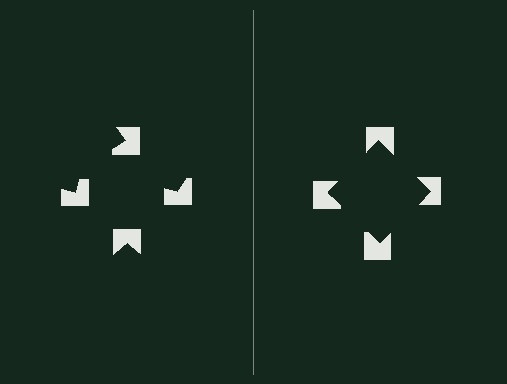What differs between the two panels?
The notched squares are positioned identically on both sides; only the wedge orientations differ. On the right they align to a square; on the left they are misaligned.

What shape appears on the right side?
An illusory square.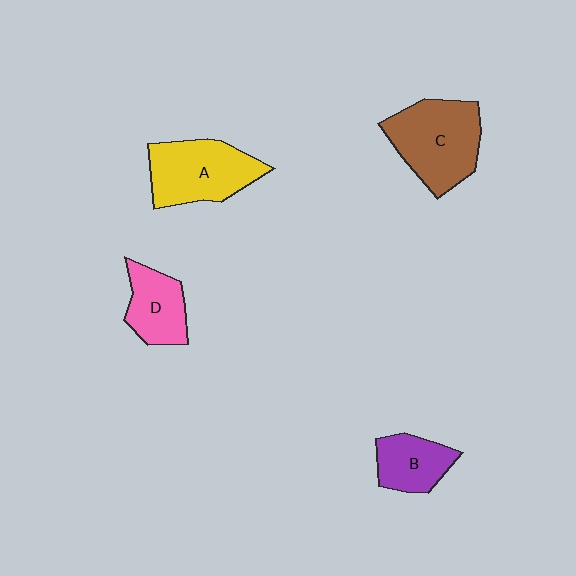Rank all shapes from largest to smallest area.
From largest to smallest: C (brown), A (yellow), D (pink), B (purple).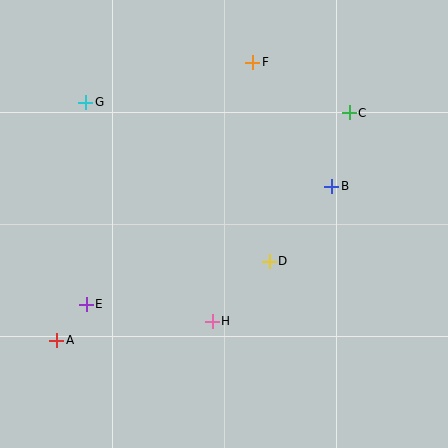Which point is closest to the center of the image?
Point D at (269, 261) is closest to the center.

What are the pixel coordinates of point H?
Point H is at (212, 321).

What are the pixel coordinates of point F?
Point F is at (253, 62).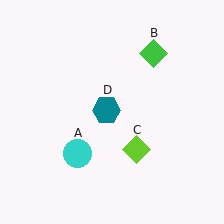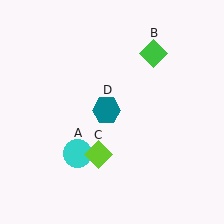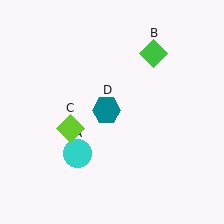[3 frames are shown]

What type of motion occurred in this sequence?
The lime diamond (object C) rotated clockwise around the center of the scene.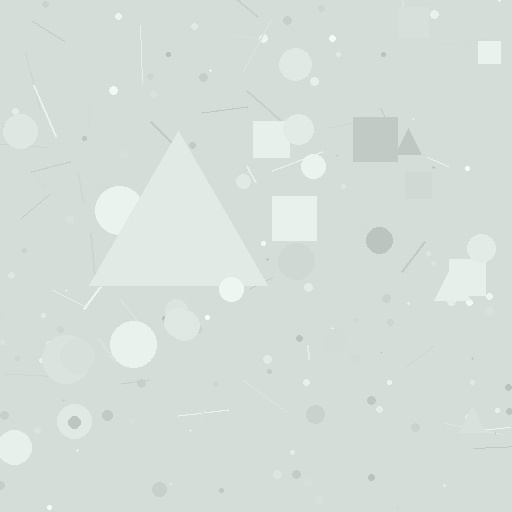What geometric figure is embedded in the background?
A triangle is embedded in the background.